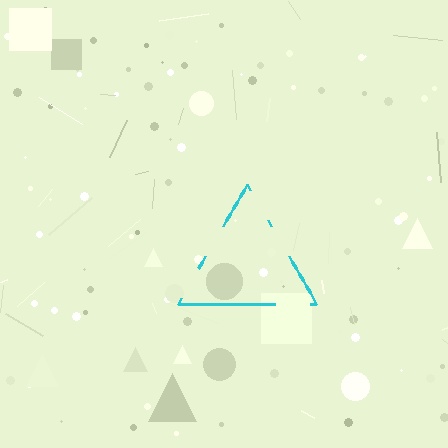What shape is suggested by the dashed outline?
The dashed outline suggests a triangle.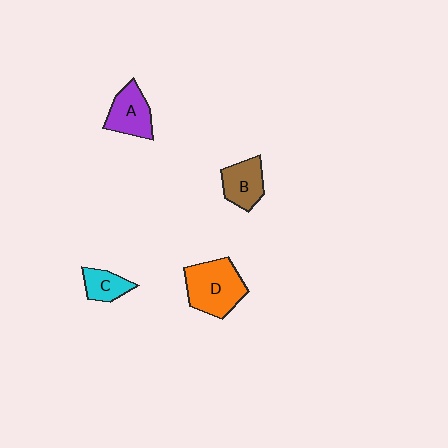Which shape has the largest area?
Shape D (orange).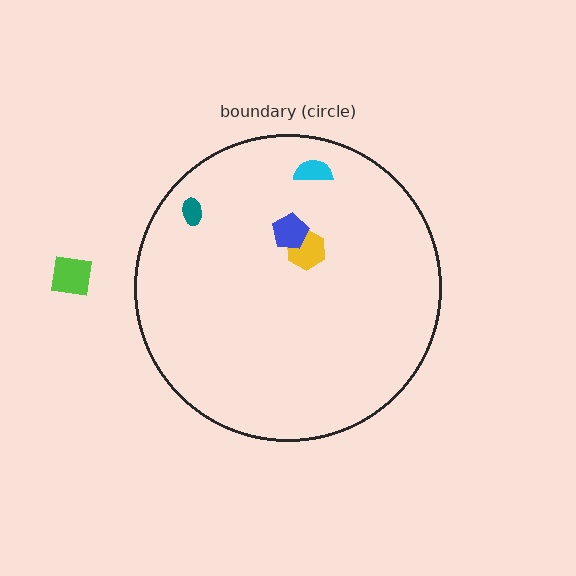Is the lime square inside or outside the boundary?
Outside.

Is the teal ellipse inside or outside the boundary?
Inside.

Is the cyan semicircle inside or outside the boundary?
Inside.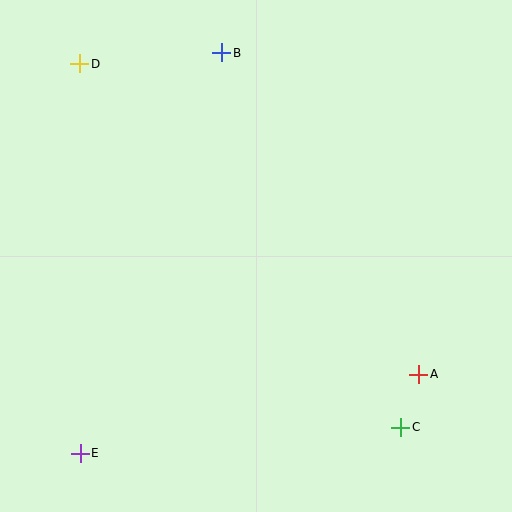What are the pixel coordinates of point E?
Point E is at (80, 453).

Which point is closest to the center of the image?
Point A at (419, 374) is closest to the center.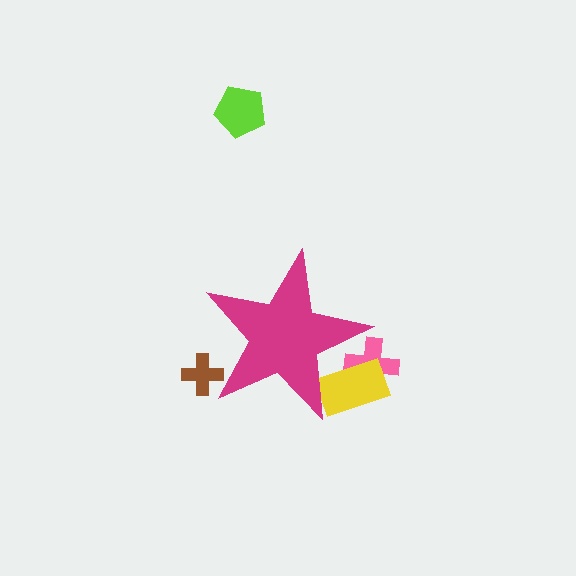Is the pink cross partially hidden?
Yes, the pink cross is partially hidden behind the magenta star.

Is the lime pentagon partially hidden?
No, the lime pentagon is fully visible.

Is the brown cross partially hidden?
Yes, the brown cross is partially hidden behind the magenta star.